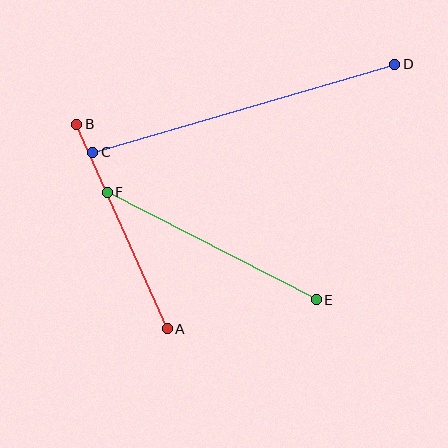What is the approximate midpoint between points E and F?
The midpoint is at approximately (212, 246) pixels.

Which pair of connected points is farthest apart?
Points C and D are farthest apart.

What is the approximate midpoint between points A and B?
The midpoint is at approximately (122, 226) pixels.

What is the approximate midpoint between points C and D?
The midpoint is at approximately (244, 108) pixels.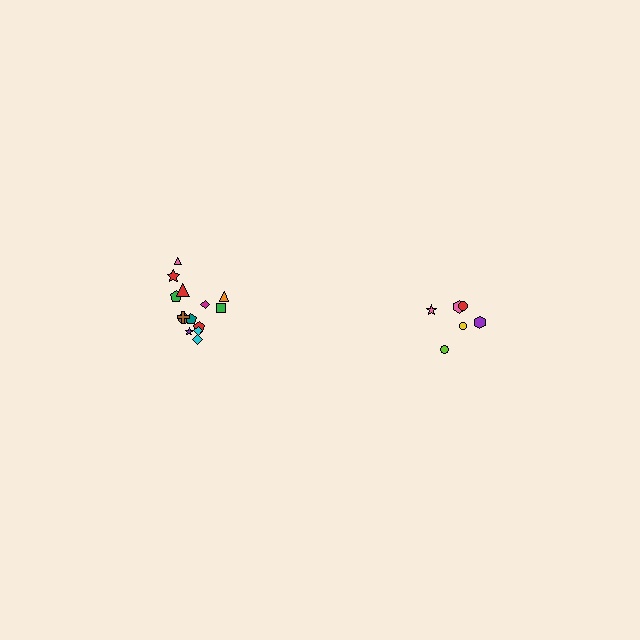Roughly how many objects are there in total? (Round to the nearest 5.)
Roughly 20 objects in total.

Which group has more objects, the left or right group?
The left group.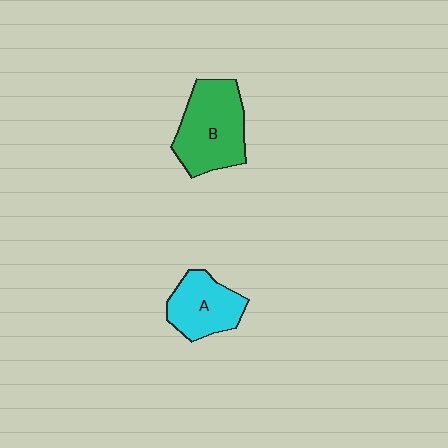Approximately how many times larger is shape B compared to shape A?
Approximately 1.4 times.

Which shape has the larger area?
Shape B (green).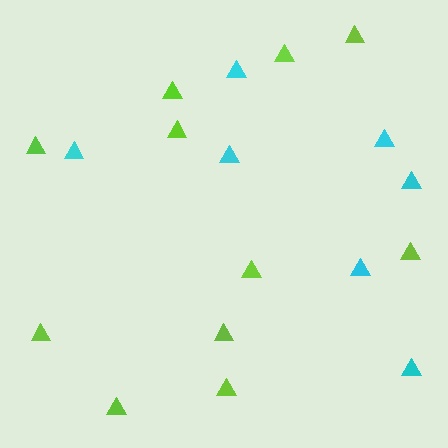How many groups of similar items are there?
There are 2 groups: one group of cyan triangles (7) and one group of lime triangles (11).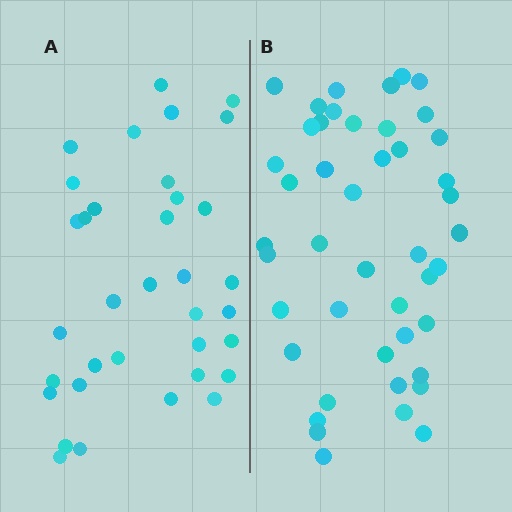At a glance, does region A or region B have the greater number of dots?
Region B (the right region) has more dots.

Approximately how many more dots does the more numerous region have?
Region B has roughly 10 or so more dots than region A.